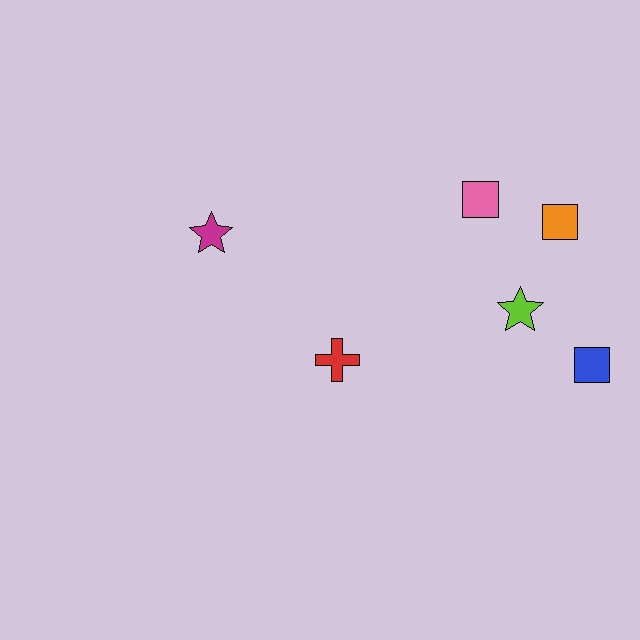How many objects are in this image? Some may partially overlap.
There are 6 objects.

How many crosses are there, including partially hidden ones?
There is 1 cross.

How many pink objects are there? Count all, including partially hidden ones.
There is 1 pink object.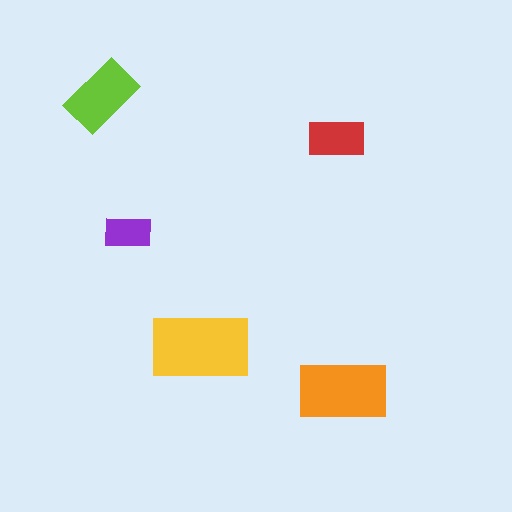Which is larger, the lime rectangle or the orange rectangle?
The orange one.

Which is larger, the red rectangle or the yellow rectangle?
The yellow one.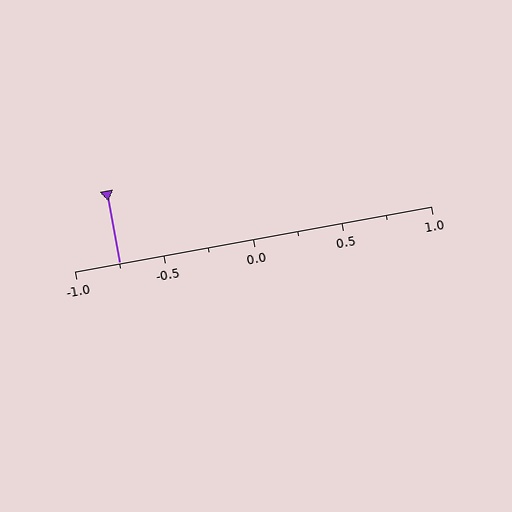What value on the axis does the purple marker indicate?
The marker indicates approximately -0.75.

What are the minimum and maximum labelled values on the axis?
The axis runs from -1.0 to 1.0.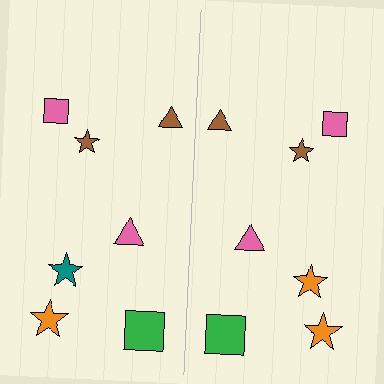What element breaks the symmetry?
The orange star on the right side breaks the symmetry — its mirror counterpart is teal.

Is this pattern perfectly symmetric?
No, the pattern is not perfectly symmetric. The orange star on the right side breaks the symmetry — its mirror counterpart is teal.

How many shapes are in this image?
There are 14 shapes in this image.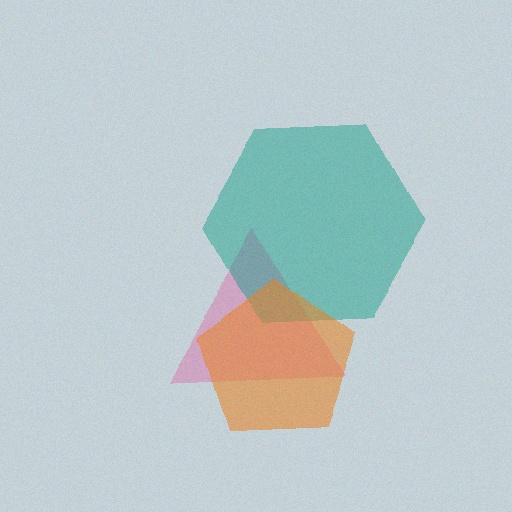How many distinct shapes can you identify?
There are 3 distinct shapes: a pink triangle, a teal hexagon, an orange pentagon.